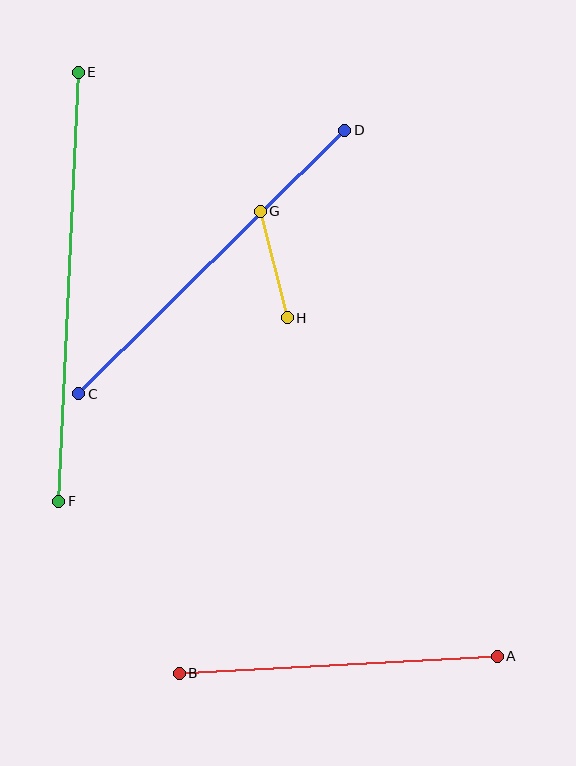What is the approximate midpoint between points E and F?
The midpoint is at approximately (68, 287) pixels.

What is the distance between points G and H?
The distance is approximately 110 pixels.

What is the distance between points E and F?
The distance is approximately 430 pixels.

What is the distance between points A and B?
The distance is approximately 318 pixels.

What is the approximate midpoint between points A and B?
The midpoint is at approximately (338, 665) pixels.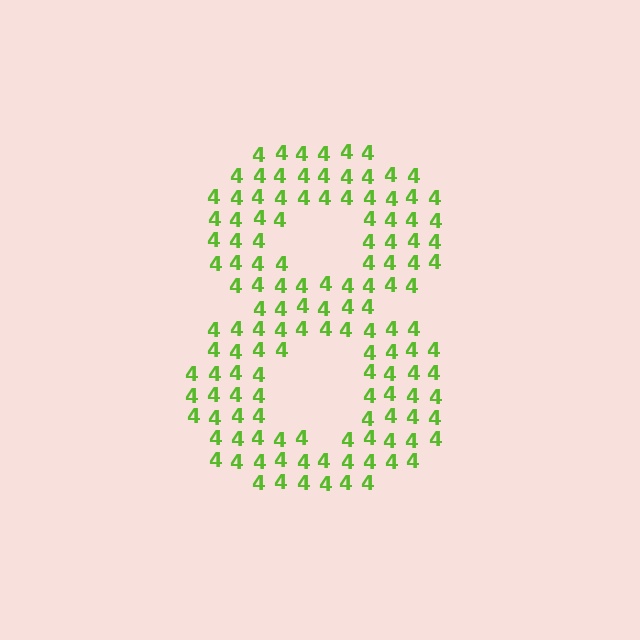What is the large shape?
The large shape is the digit 8.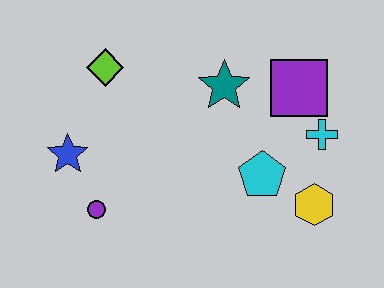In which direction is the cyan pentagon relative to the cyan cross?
The cyan pentagon is to the left of the cyan cross.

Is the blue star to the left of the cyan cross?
Yes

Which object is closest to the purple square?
The cyan cross is closest to the purple square.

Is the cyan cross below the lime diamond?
Yes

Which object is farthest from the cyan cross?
The blue star is farthest from the cyan cross.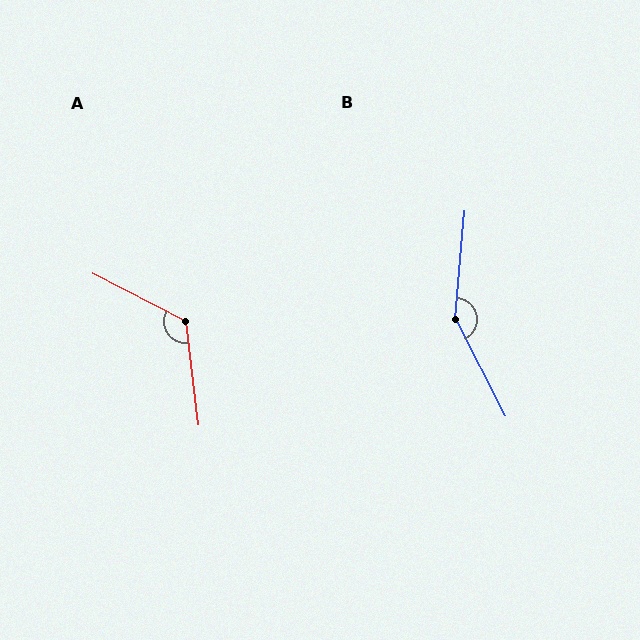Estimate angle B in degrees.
Approximately 148 degrees.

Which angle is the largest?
B, at approximately 148 degrees.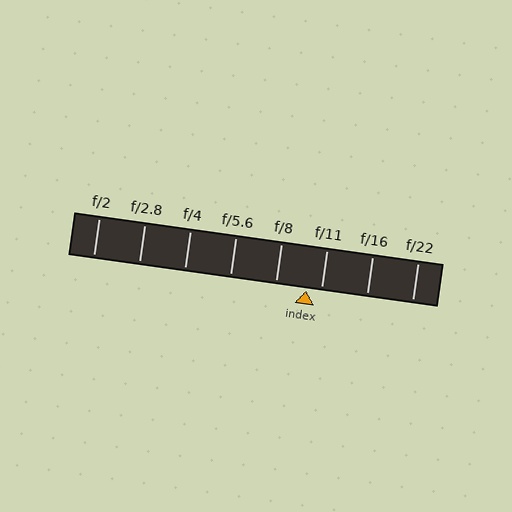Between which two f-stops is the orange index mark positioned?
The index mark is between f/8 and f/11.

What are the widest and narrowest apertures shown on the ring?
The widest aperture shown is f/2 and the narrowest is f/22.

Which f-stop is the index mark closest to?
The index mark is closest to f/11.